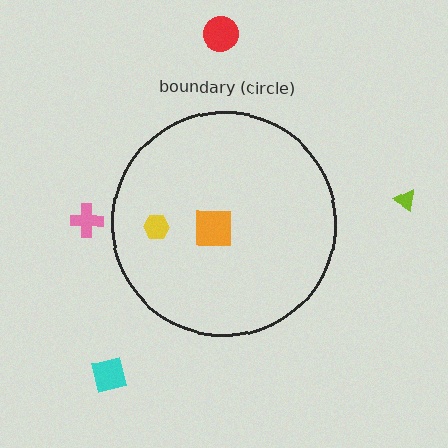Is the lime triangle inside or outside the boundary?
Outside.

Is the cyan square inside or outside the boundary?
Outside.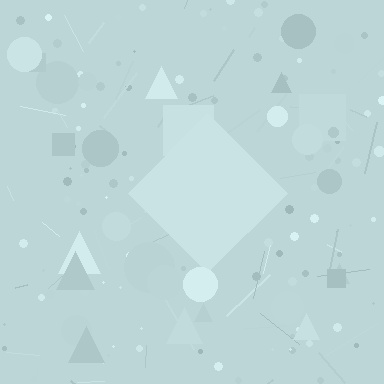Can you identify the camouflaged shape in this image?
The camouflaged shape is a diamond.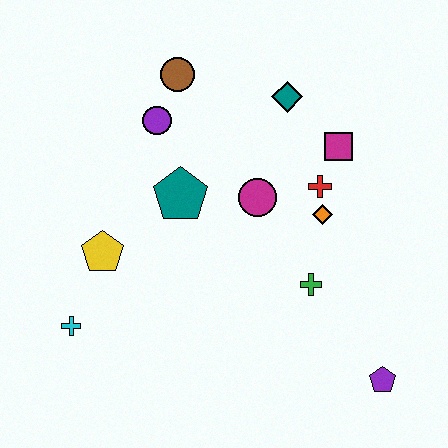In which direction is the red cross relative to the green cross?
The red cross is above the green cross.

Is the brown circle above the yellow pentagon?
Yes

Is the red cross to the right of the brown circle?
Yes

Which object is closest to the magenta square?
The red cross is closest to the magenta square.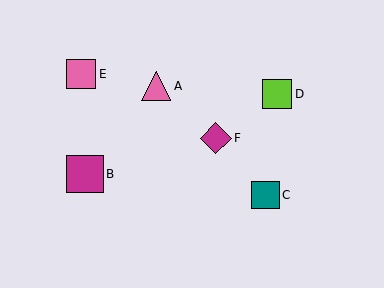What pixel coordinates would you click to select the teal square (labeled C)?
Click at (266, 195) to select the teal square C.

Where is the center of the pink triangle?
The center of the pink triangle is at (156, 86).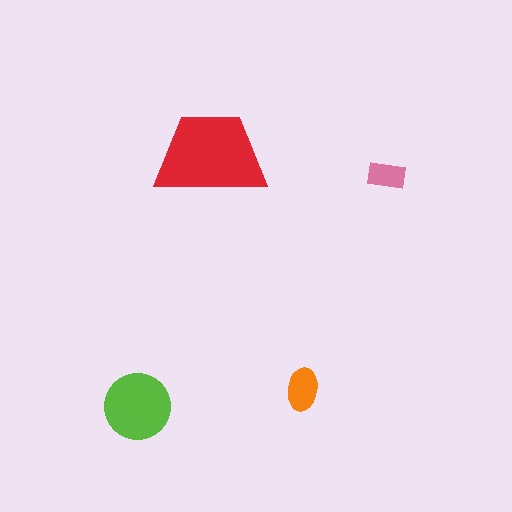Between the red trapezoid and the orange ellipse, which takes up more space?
The red trapezoid.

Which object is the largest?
The red trapezoid.